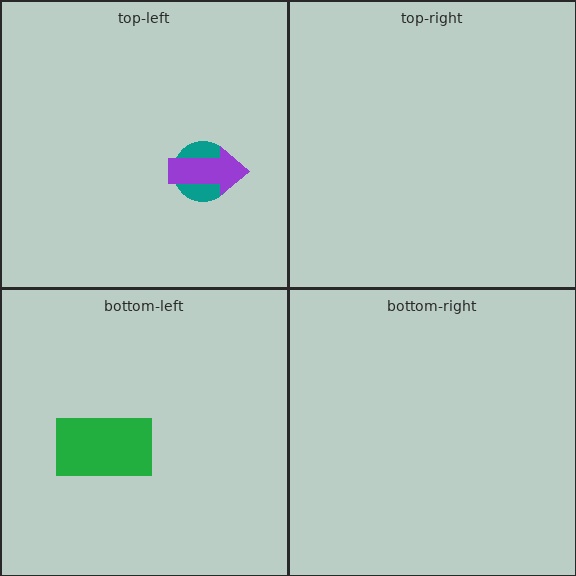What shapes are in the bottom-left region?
The green rectangle.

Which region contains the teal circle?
The top-left region.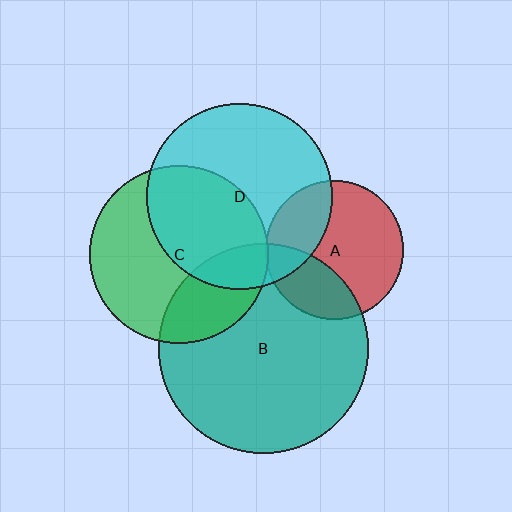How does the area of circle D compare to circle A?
Approximately 1.8 times.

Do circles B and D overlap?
Yes.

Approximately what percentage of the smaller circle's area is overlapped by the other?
Approximately 15%.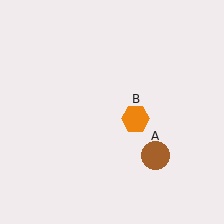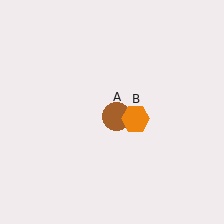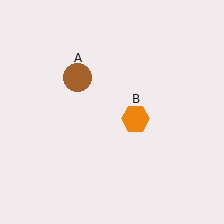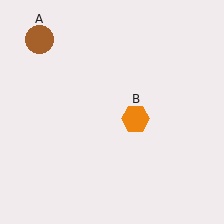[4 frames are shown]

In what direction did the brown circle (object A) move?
The brown circle (object A) moved up and to the left.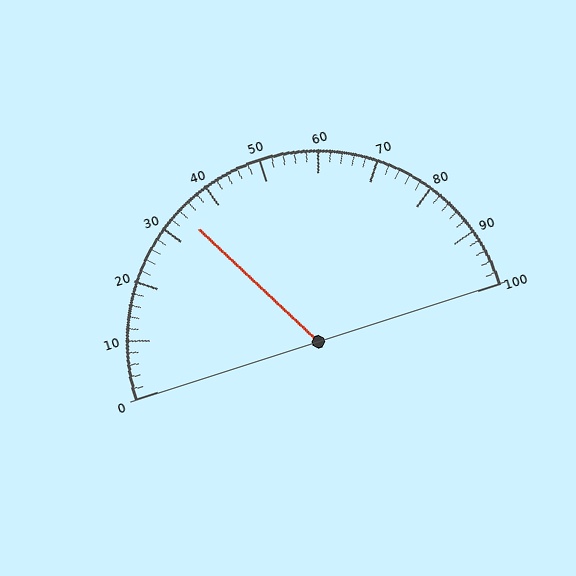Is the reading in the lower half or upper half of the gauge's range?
The reading is in the lower half of the range (0 to 100).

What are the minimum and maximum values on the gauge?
The gauge ranges from 0 to 100.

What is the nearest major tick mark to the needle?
The nearest major tick mark is 30.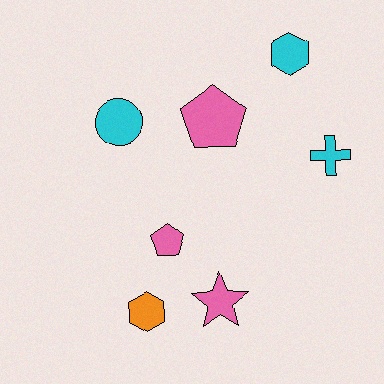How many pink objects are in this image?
There are 3 pink objects.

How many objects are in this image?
There are 7 objects.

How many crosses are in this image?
There is 1 cross.